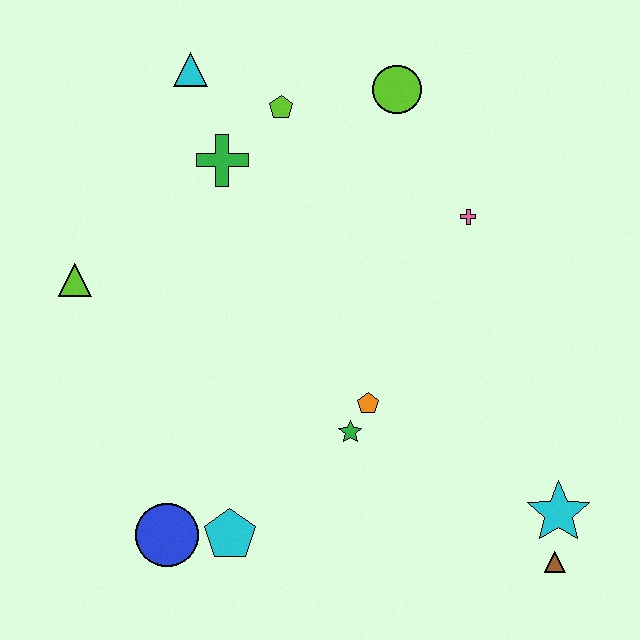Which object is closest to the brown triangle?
The cyan star is closest to the brown triangle.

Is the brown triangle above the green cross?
No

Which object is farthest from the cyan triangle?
The brown triangle is farthest from the cyan triangle.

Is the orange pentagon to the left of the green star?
No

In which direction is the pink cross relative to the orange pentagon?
The pink cross is above the orange pentagon.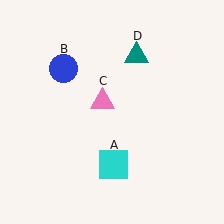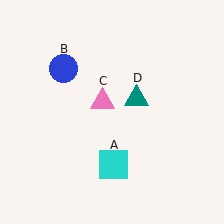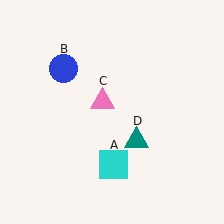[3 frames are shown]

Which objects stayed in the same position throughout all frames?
Cyan square (object A) and blue circle (object B) and pink triangle (object C) remained stationary.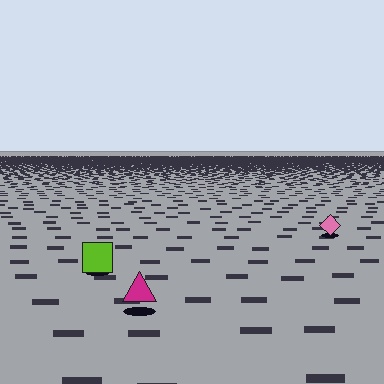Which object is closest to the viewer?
The magenta triangle is closest. The texture marks near it are larger and more spread out.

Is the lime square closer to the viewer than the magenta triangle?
No. The magenta triangle is closer — you can tell from the texture gradient: the ground texture is coarser near it.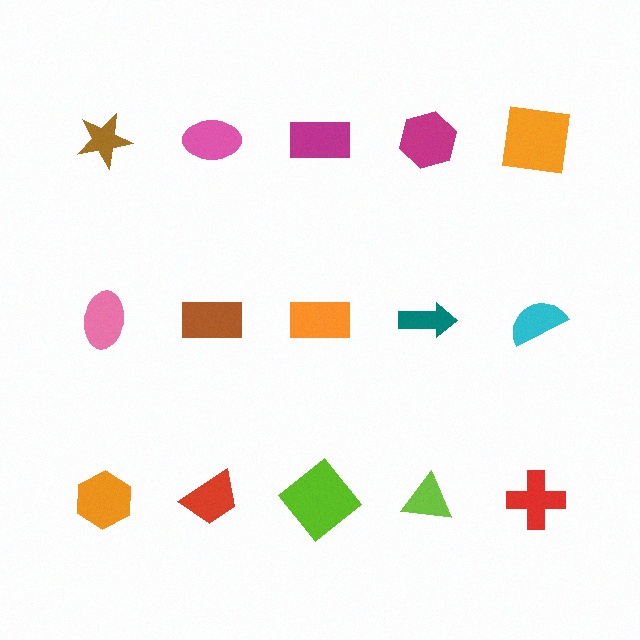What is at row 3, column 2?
A red trapezoid.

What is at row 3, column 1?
An orange hexagon.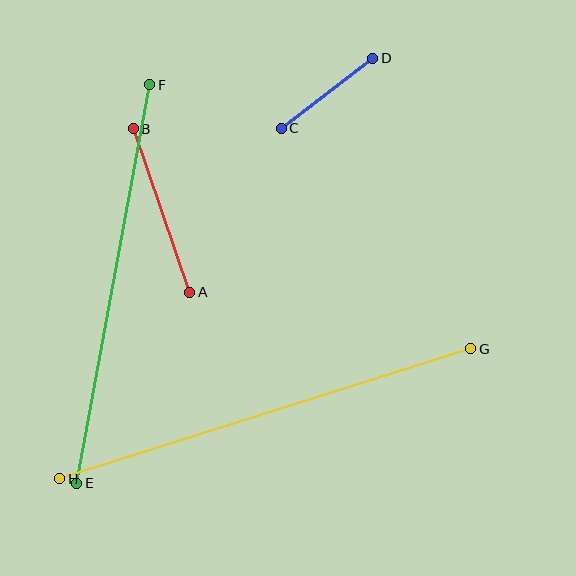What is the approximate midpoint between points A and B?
The midpoint is at approximately (161, 210) pixels.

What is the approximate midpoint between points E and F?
The midpoint is at approximately (113, 284) pixels.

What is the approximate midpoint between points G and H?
The midpoint is at approximately (265, 414) pixels.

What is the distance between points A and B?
The distance is approximately 173 pixels.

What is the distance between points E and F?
The distance is approximately 405 pixels.